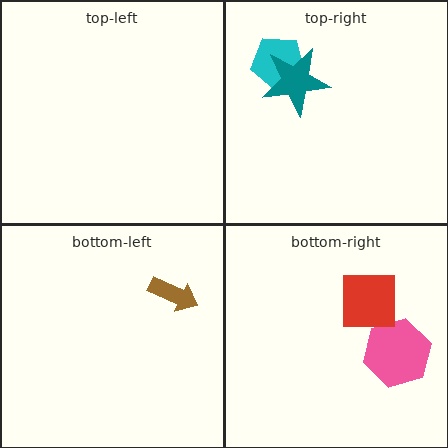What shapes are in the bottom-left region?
The brown arrow.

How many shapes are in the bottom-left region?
1.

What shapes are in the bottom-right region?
The pink hexagon, the red square.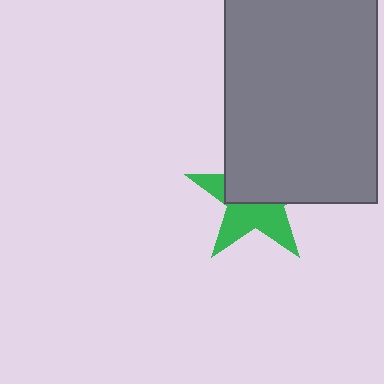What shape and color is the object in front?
The object in front is a gray rectangle.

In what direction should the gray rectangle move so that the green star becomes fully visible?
The gray rectangle should move up. That is the shortest direction to clear the overlap and leave the green star fully visible.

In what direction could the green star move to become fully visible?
The green star could move down. That would shift it out from behind the gray rectangle entirely.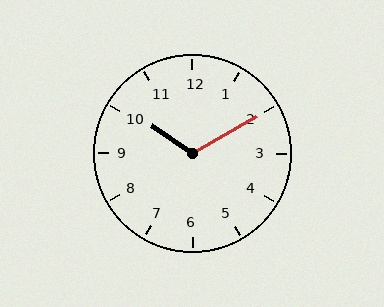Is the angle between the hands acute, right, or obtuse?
It is obtuse.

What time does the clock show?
10:10.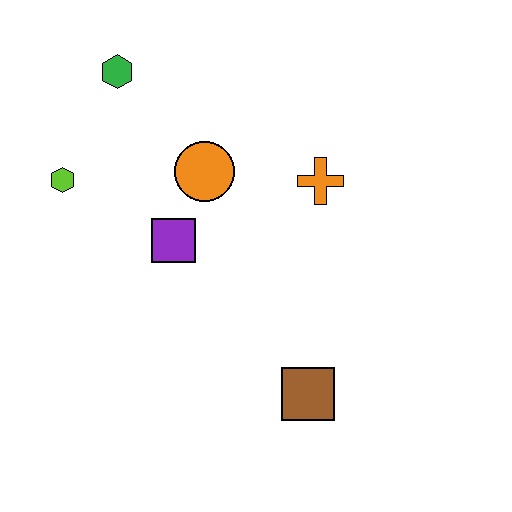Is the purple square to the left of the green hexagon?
No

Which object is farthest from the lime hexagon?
The brown square is farthest from the lime hexagon.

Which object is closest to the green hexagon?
The lime hexagon is closest to the green hexagon.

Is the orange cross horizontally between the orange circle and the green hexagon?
No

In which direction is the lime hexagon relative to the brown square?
The lime hexagon is to the left of the brown square.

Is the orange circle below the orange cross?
No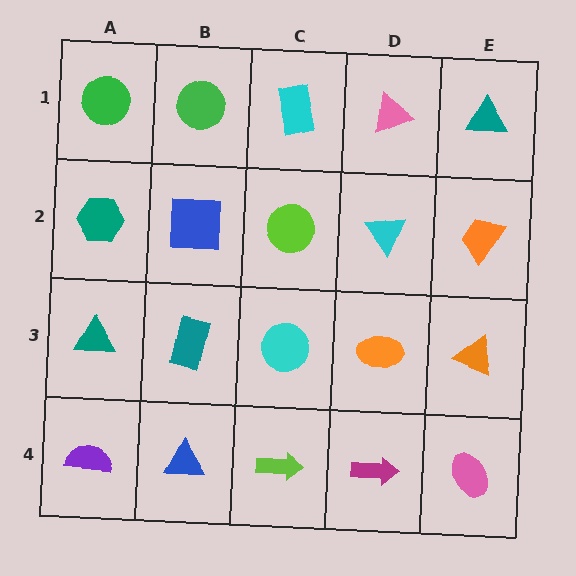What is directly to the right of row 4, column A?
A blue triangle.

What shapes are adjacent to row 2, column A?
A green circle (row 1, column A), a teal triangle (row 3, column A), a blue square (row 2, column B).